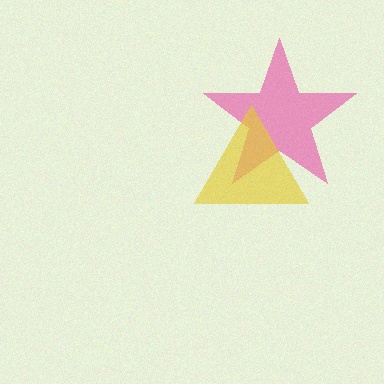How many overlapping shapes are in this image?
There are 2 overlapping shapes in the image.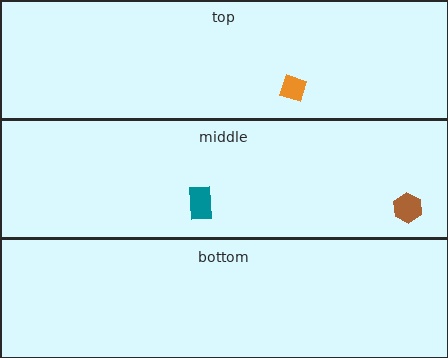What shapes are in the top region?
The orange diamond.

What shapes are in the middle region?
The teal rectangle, the brown hexagon.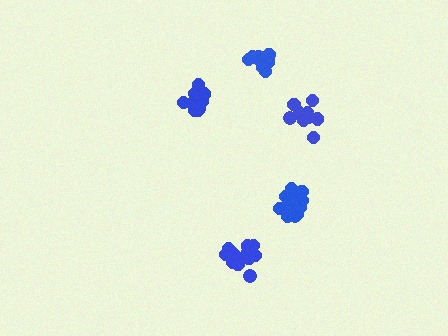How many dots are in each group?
Group 1: 11 dots, Group 2: 16 dots, Group 3: 14 dots, Group 4: 13 dots, Group 5: 12 dots (66 total).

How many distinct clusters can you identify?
There are 5 distinct clusters.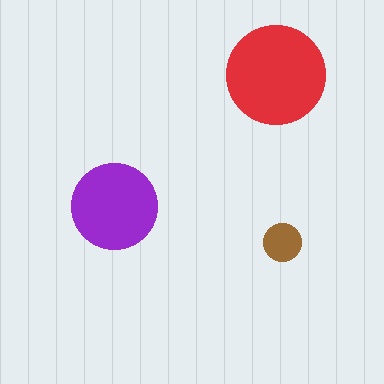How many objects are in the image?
There are 3 objects in the image.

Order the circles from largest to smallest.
the red one, the purple one, the brown one.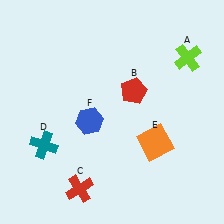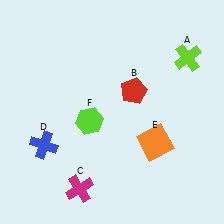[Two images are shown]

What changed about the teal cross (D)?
In Image 1, D is teal. In Image 2, it changed to blue.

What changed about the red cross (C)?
In Image 1, C is red. In Image 2, it changed to magenta.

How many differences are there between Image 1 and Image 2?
There are 3 differences between the two images.